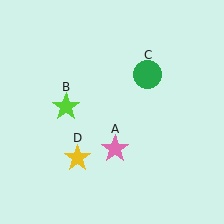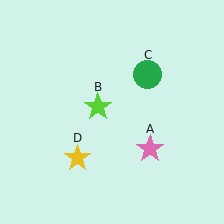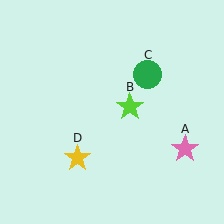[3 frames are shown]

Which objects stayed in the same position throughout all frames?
Green circle (object C) and yellow star (object D) remained stationary.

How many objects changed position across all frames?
2 objects changed position: pink star (object A), lime star (object B).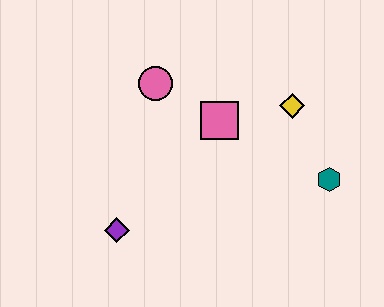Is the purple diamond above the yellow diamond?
No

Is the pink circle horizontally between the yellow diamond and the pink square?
No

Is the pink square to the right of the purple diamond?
Yes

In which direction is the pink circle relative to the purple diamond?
The pink circle is above the purple diamond.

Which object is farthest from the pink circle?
The teal hexagon is farthest from the pink circle.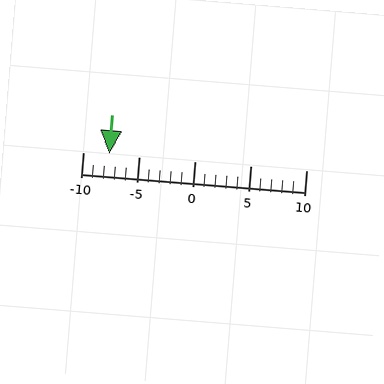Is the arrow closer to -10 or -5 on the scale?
The arrow is closer to -10.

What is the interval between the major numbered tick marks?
The major tick marks are spaced 5 units apart.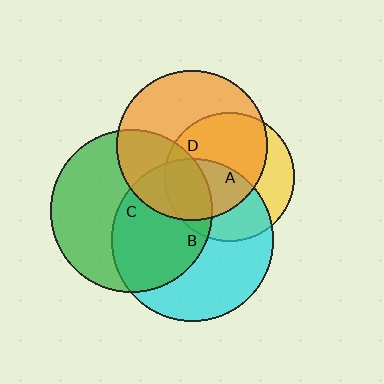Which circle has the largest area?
Circle C (green).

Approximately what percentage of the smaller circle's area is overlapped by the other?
Approximately 65%.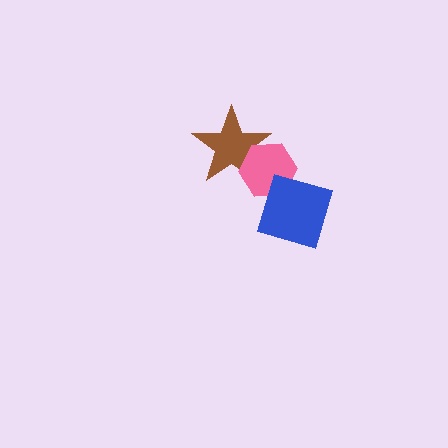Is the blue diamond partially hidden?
No, no other shape covers it.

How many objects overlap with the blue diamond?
1 object overlaps with the blue diamond.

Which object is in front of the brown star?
The pink hexagon is in front of the brown star.